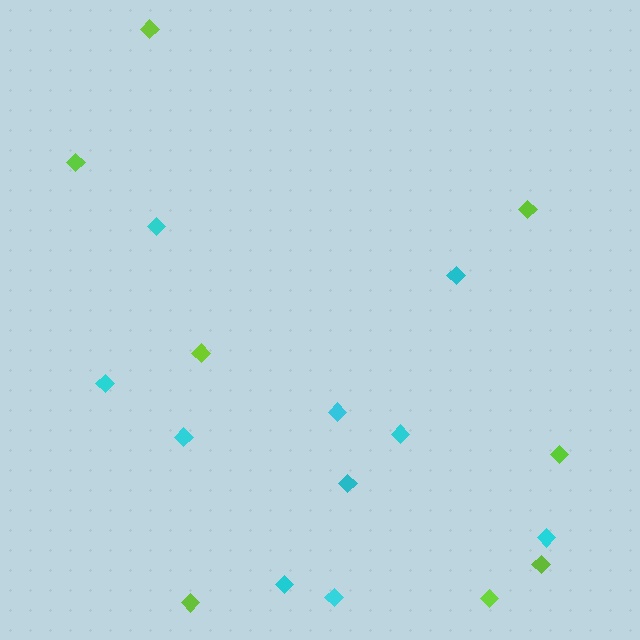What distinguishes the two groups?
There are 2 groups: one group of lime diamonds (8) and one group of cyan diamonds (10).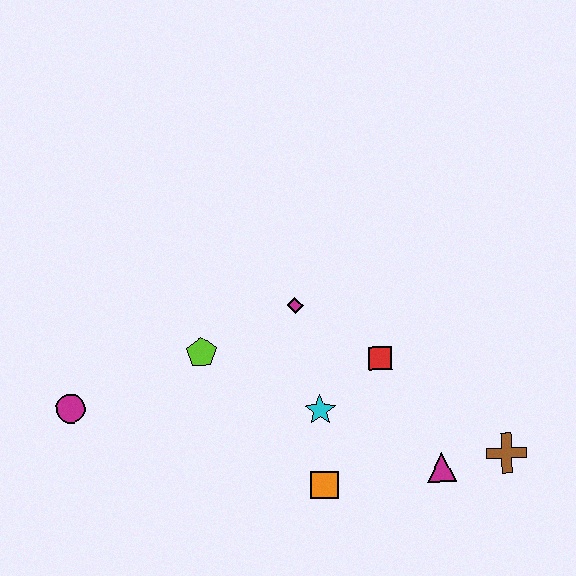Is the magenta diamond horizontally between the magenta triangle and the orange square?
No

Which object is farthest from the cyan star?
The magenta circle is farthest from the cyan star.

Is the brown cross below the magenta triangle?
No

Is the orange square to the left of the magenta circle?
No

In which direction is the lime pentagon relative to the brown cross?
The lime pentagon is to the left of the brown cross.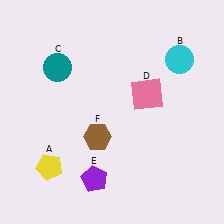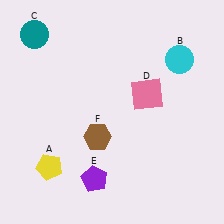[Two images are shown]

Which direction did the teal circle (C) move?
The teal circle (C) moved up.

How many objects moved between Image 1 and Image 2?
1 object moved between the two images.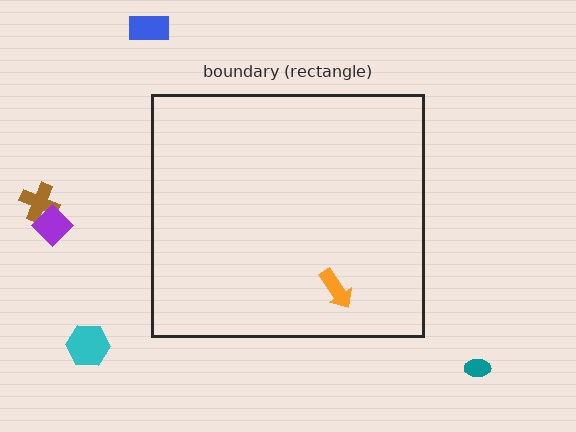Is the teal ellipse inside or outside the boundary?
Outside.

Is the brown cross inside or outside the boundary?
Outside.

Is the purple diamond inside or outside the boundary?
Outside.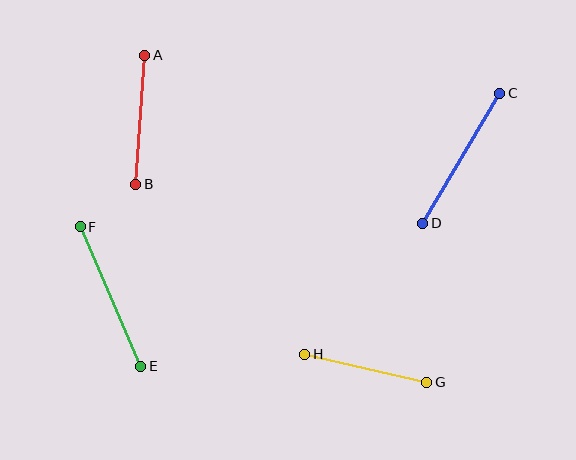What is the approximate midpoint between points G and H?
The midpoint is at approximately (366, 368) pixels.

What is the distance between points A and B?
The distance is approximately 129 pixels.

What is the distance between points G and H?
The distance is approximately 125 pixels.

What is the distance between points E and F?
The distance is approximately 152 pixels.